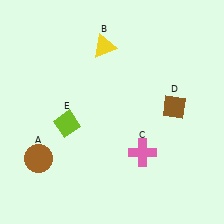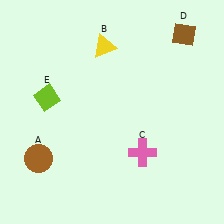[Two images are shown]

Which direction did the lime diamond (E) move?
The lime diamond (E) moved up.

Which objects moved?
The objects that moved are: the brown diamond (D), the lime diamond (E).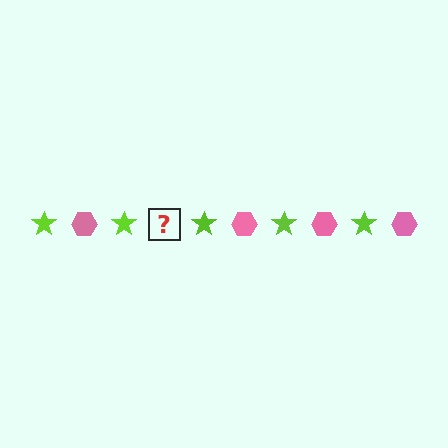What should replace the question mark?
The question mark should be replaced with a pink hexagon.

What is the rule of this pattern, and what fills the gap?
The rule is that the pattern alternates between lime star and pink hexagon. The gap should be filled with a pink hexagon.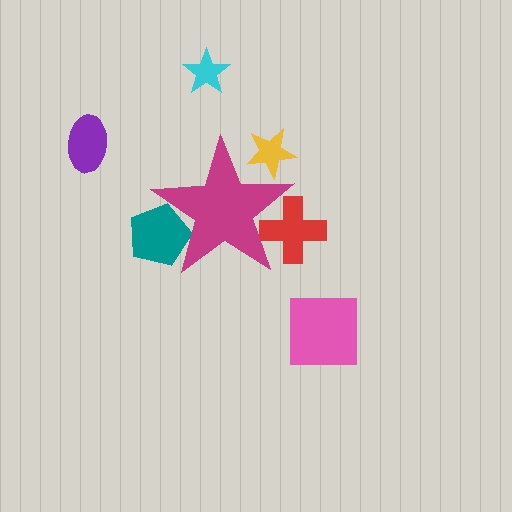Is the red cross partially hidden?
Yes, the red cross is partially hidden behind the magenta star.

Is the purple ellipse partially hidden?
No, the purple ellipse is fully visible.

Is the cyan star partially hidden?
No, the cyan star is fully visible.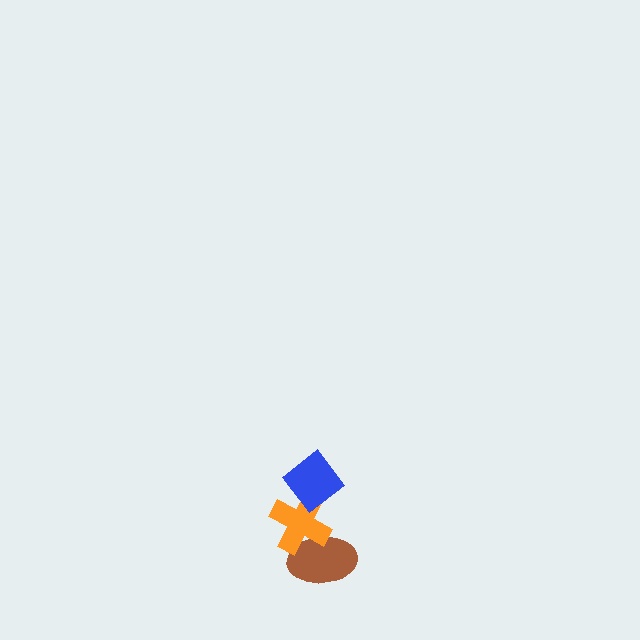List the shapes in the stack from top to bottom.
From top to bottom: the blue diamond, the orange cross, the brown ellipse.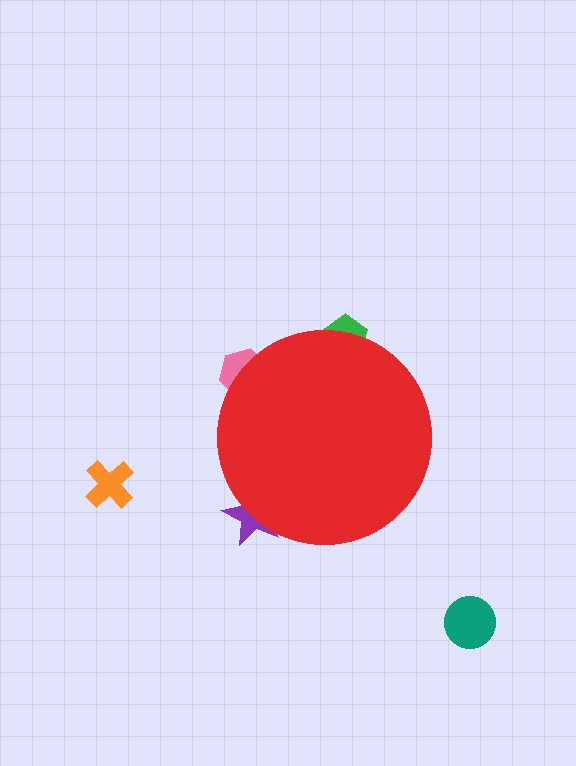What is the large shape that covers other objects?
A red circle.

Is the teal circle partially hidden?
No, the teal circle is fully visible.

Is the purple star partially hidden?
Yes, the purple star is partially hidden behind the red circle.